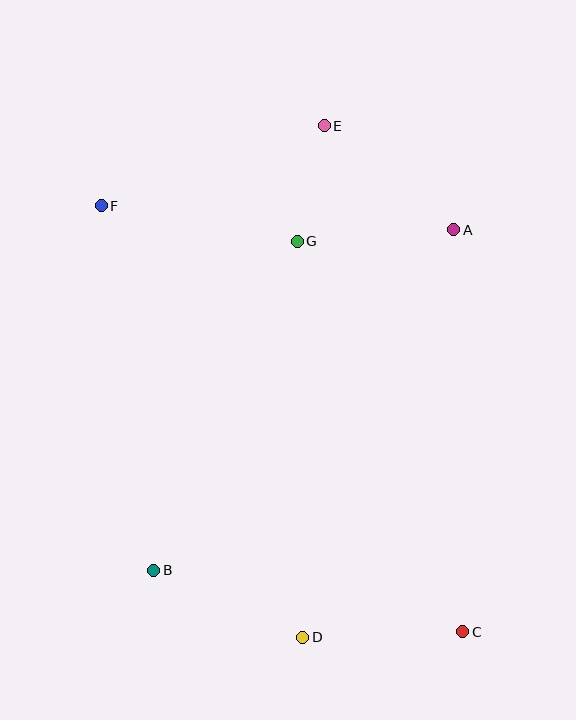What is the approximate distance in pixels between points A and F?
The distance between A and F is approximately 353 pixels.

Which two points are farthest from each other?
Points C and F are farthest from each other.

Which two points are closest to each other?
Points E and G are closest to each other.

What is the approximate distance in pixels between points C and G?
The distance between C and G is approximately 424 pixels.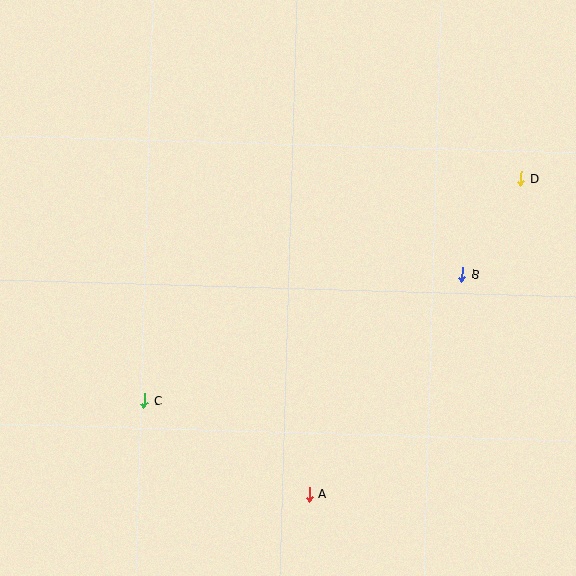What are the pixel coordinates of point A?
Point A is at (309, 494).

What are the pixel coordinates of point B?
Point B is at (462, 275).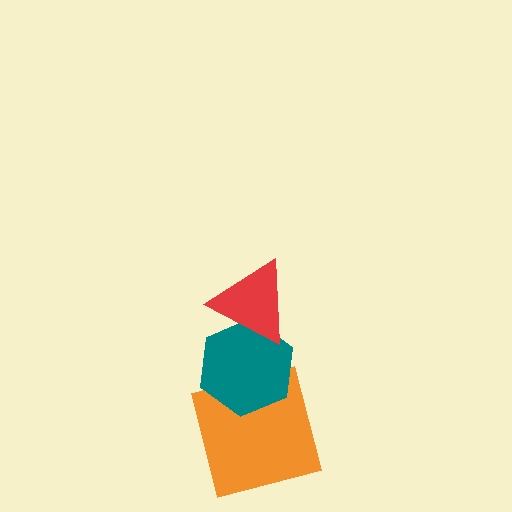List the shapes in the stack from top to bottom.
From top to bottom: the red triangle, the teal hexagon, the orange square.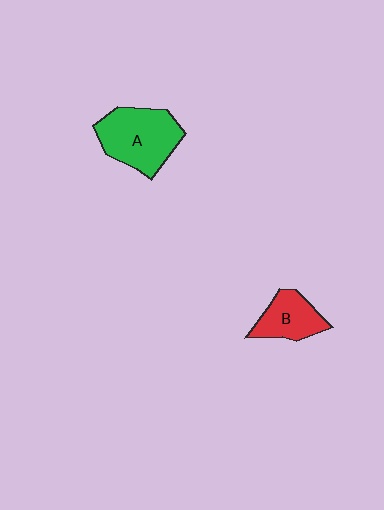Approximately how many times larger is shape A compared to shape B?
Approximately 1.6 times.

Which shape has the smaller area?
Shape B (red).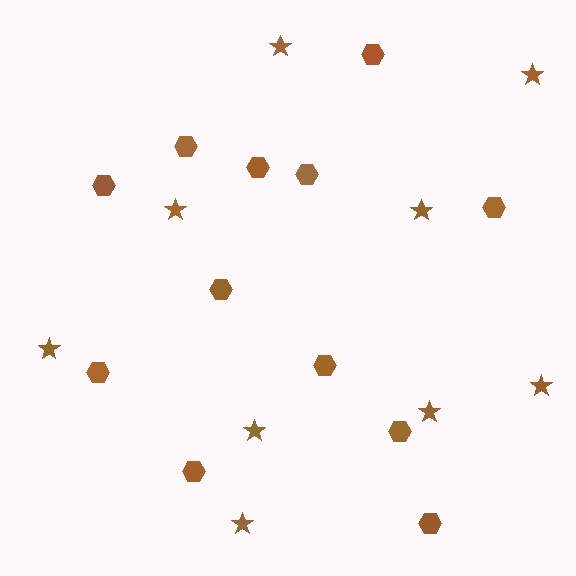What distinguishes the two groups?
There are 2 groups: one group of stars (9) and one group of hexagons (12).